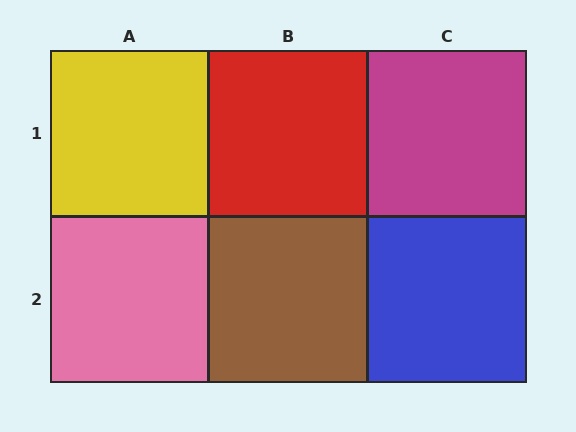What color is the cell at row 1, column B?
Red.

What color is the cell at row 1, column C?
Magenta.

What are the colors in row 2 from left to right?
Pink, brown, blue.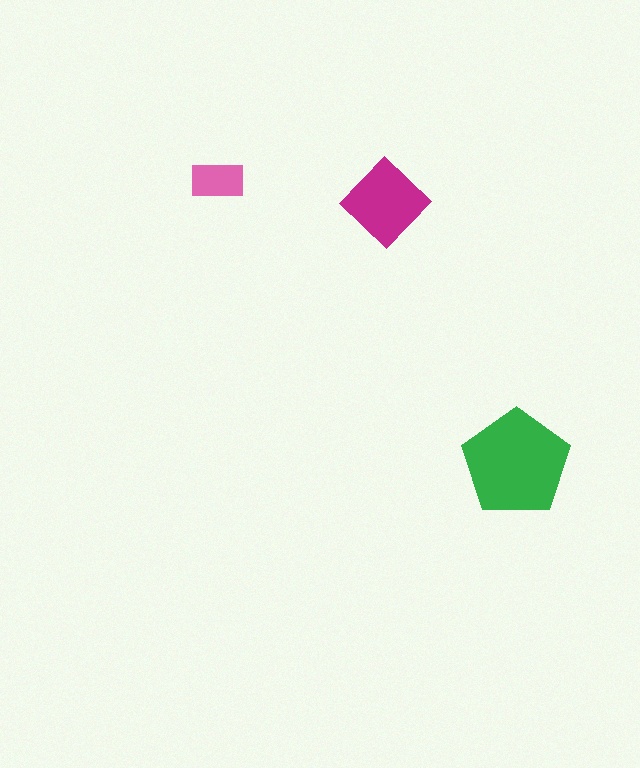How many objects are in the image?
There are 3 objects in the image.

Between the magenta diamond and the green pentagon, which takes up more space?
The green pentagon.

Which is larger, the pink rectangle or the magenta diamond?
The magenta diamond.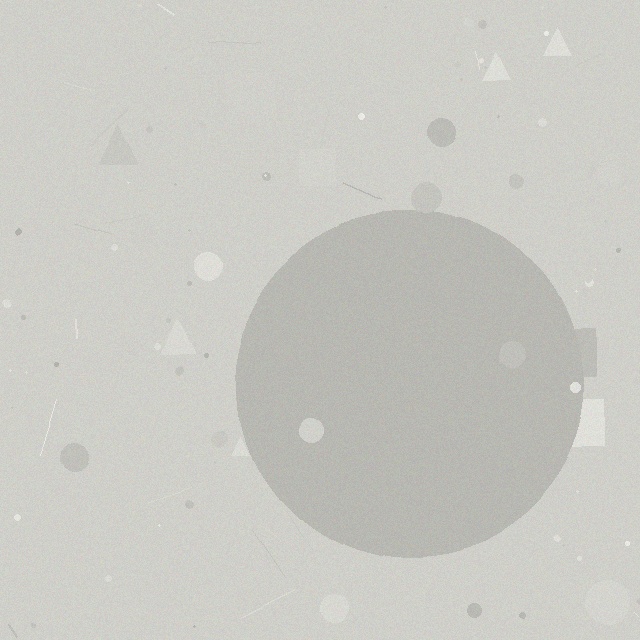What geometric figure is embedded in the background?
A circle is embedded in the background.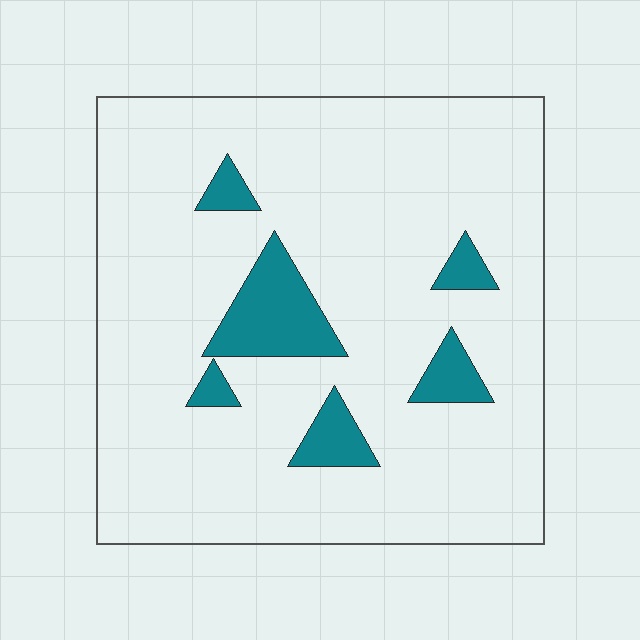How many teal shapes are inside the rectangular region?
6.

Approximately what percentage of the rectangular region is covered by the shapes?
Approximately 10%.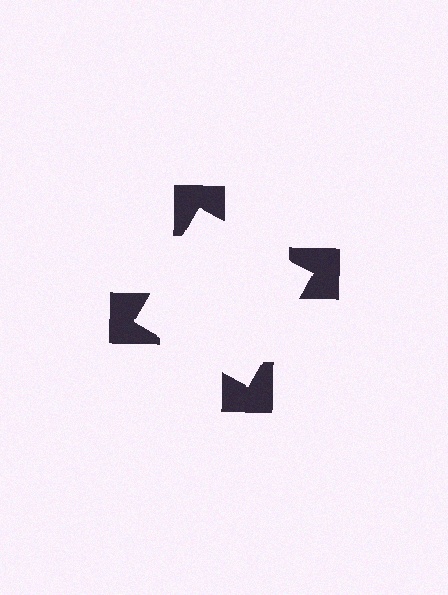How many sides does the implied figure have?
4 sides.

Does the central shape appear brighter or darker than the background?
It typically appears slightly brighter than the background, even though no actual brightness change is drawn.